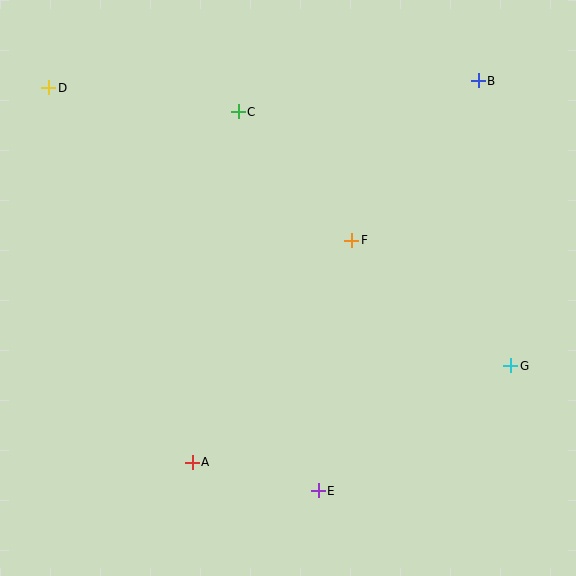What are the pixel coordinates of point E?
Point E is at (318, 491).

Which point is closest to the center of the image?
Point F at (352, 240) is closest to the center.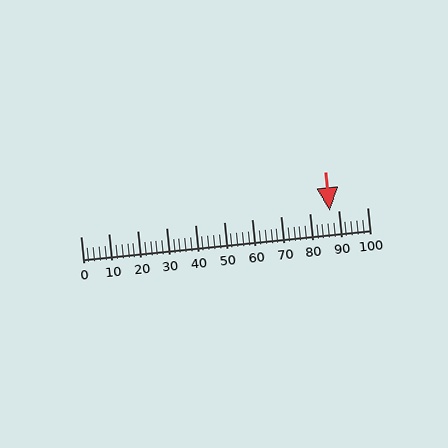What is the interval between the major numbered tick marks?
The major tick marks are spaced 10 units apart.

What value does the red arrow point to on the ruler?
The red arrow points to approximately 87.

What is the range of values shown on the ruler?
The ruler shows values from 0 to 100.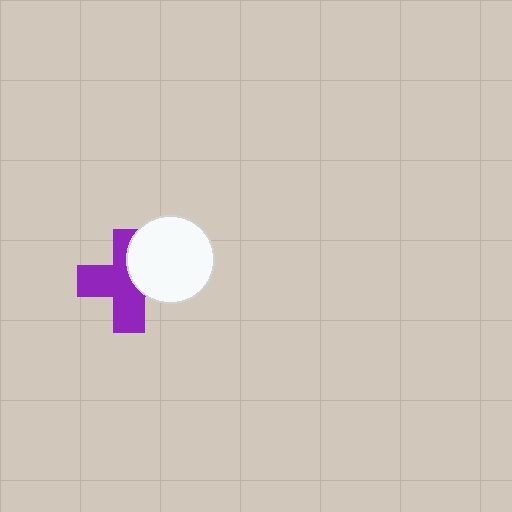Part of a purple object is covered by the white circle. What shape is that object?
It is a cross.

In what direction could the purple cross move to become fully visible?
The purple cross could move left. That would shift it out from behind the white circle entirely.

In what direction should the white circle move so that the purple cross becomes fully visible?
The white circle should move right. That is the shortest direction to clear the overlap and leave the purple cross fully visible.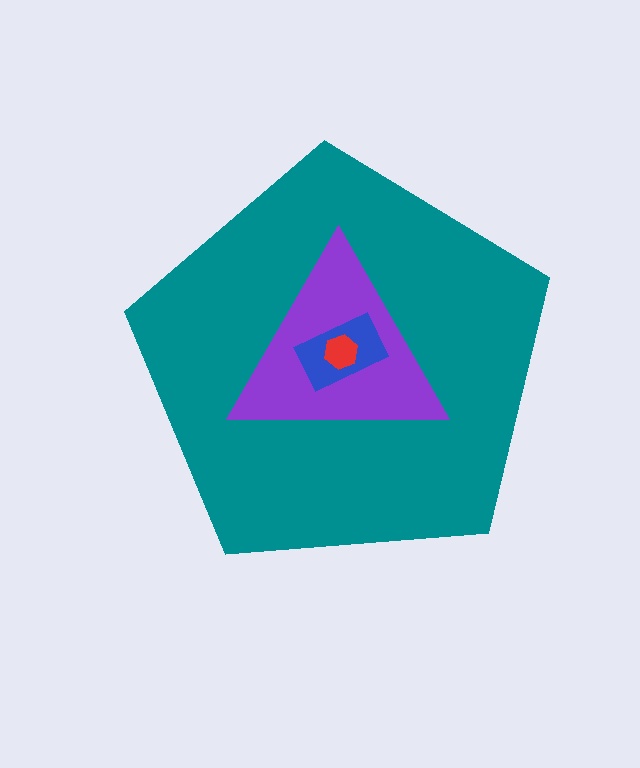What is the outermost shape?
The teal pentagon.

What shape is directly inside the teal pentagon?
The purple triangle.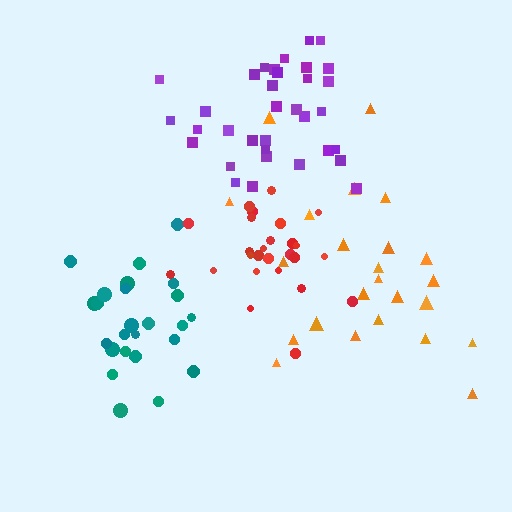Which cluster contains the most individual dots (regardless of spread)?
Purple (34).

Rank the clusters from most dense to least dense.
red, purple, teal, orange.